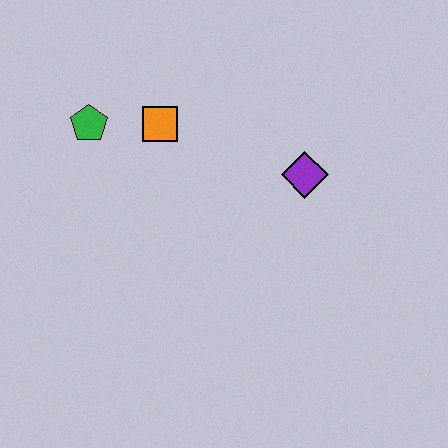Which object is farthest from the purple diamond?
The green pentagon is farthest from the purple diamond.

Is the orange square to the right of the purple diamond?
No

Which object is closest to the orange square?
The green pentagon is closest to the orange square.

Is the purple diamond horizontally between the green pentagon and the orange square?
No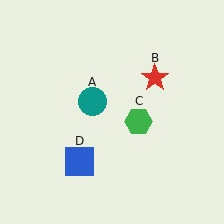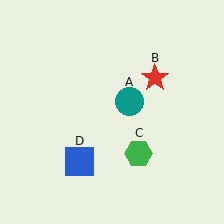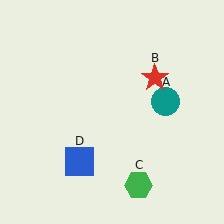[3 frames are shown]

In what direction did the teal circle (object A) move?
The teal circle (object A) moved right.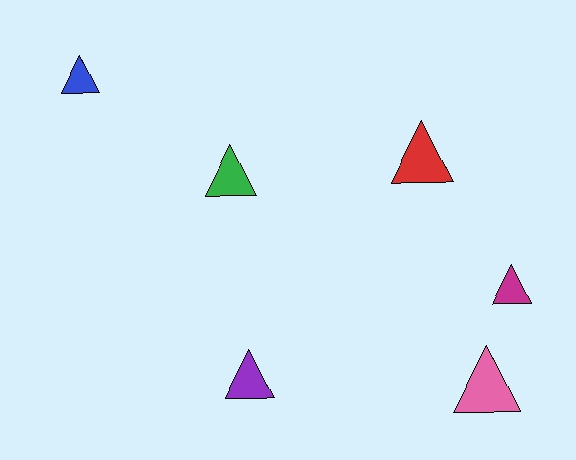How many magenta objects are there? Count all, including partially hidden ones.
There is 1 magenta object.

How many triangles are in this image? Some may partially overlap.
There are 6 triangles.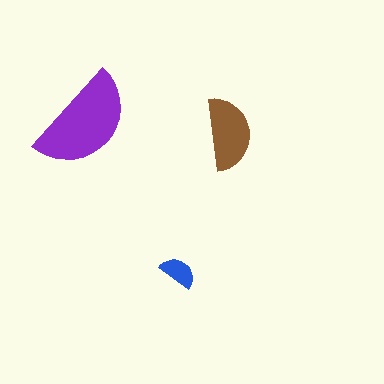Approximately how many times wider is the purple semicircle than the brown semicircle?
About 1.5 times wider.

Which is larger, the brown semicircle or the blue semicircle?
The brown one.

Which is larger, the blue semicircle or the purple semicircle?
The purple one.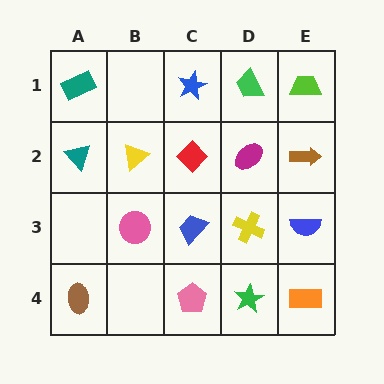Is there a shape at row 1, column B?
No, that cell is empty.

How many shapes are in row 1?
4 shapes.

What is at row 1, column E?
A lime trapezoid.